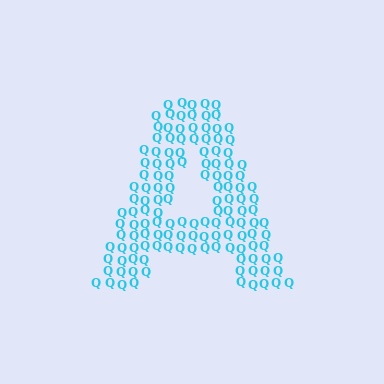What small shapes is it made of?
It is made of small letter Q's.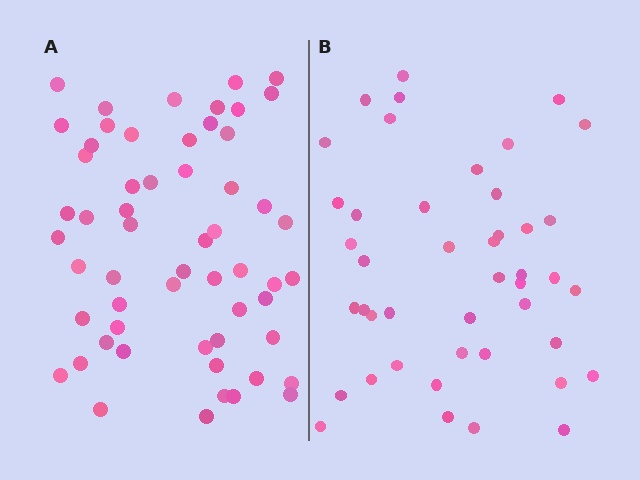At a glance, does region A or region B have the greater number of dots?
Region A (the left region) has more dots.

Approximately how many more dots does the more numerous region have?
Region A has approximately 15 more dots than region B.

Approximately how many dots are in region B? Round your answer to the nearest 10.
About 40 dots. (The exact count is 44, which rounds to 40.)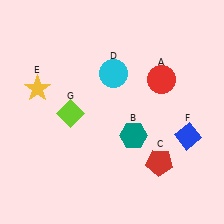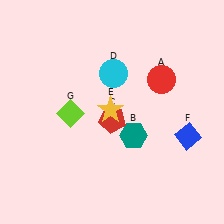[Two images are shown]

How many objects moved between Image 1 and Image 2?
2 objects moved between the two images.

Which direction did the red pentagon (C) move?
The red pentagon (C) moved left.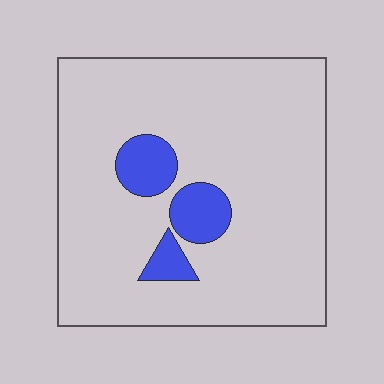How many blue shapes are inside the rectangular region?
3.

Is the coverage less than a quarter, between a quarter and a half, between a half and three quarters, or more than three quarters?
Less than a quarter.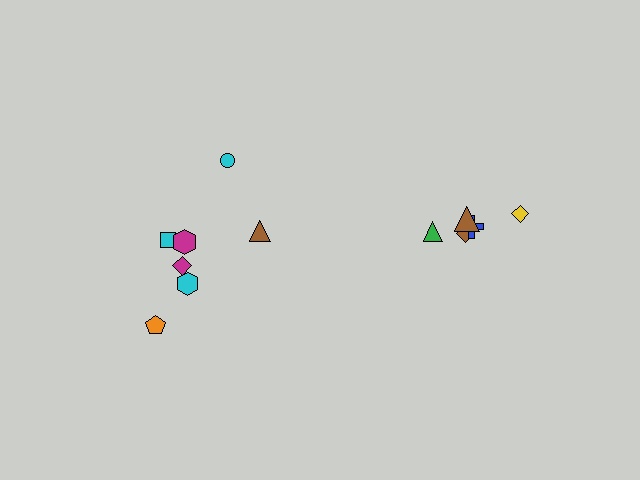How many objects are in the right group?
There are 5 objects.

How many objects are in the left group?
There are 7 objects.